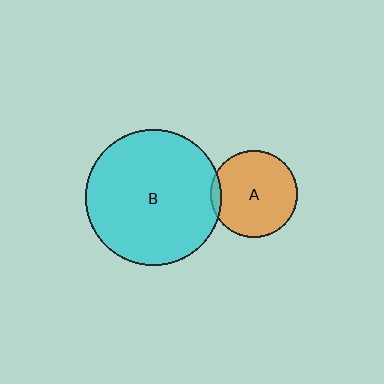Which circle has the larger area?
Circle B (cyan).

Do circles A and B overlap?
Yes.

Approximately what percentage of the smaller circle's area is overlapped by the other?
Approximately 5%.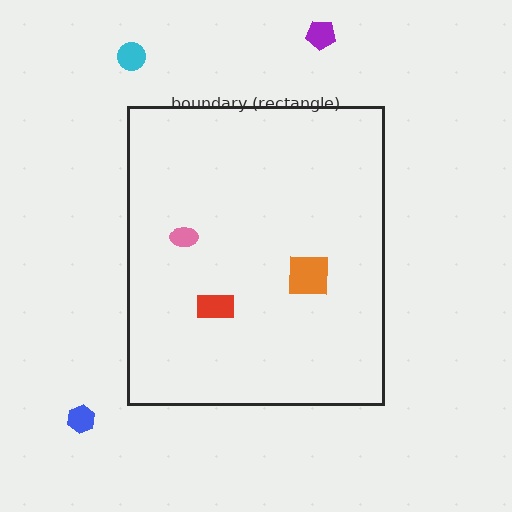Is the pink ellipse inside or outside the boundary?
Inside.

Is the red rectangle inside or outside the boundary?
Inside.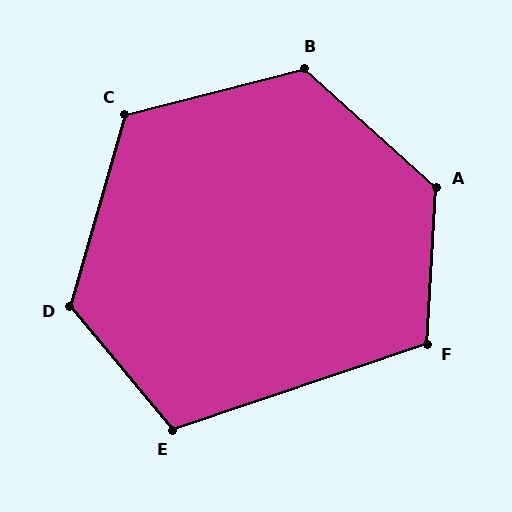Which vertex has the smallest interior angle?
E, at approximately 111 degrees.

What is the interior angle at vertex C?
Approximately 120 degrees (obtuse).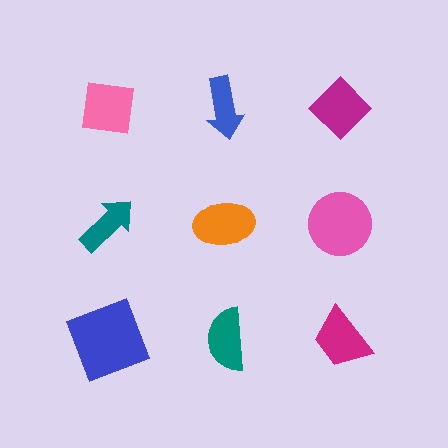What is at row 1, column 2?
A blue arrow.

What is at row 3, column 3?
A magenta trapezoid.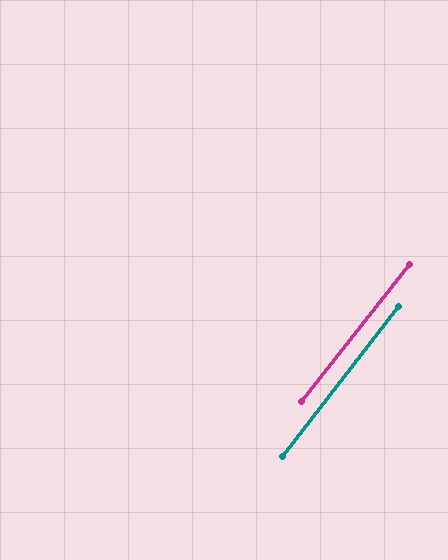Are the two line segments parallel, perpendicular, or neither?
Parallel — their directions differ by only 0.9°.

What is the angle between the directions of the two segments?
Approximately 1 degree.